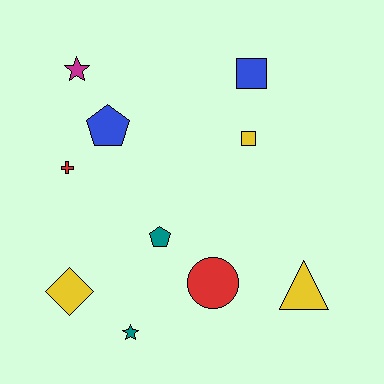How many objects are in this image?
There are 10 objects.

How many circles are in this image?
There is 1 circle.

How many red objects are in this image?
There are 2 red objects.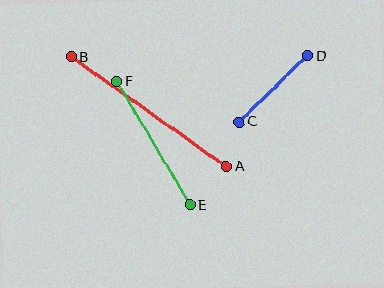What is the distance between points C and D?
The distance is approximately 96 pixels.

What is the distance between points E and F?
The distance is approximately 143 pixels.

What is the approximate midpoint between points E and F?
The midpoint is at approximately (153, 143) pixels.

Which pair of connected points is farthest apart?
Points A and B are farthest apart.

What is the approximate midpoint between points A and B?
The midpoint is at approximately (149, 112) pixels.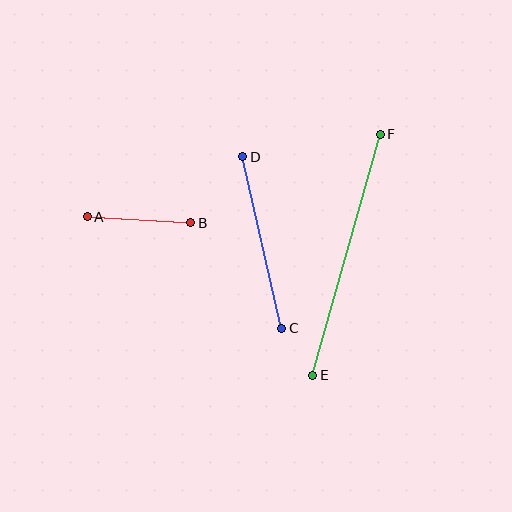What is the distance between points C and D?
The distance is approximately 176 pixels.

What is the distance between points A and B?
The distance is approximately 104 pixels.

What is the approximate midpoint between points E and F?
The midpoint is at approximately (346, 255) pixels.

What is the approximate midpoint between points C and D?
The midpoint is at approximately (262, 242) pixels.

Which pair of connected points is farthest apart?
Points E and F are farthest apart.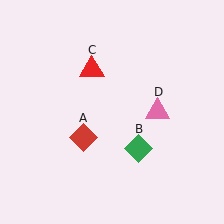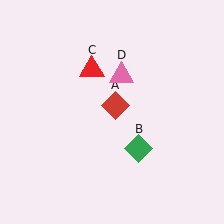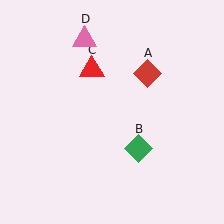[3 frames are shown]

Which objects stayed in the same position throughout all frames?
Green diamond (object B) and red triangle (object C) remained stationary.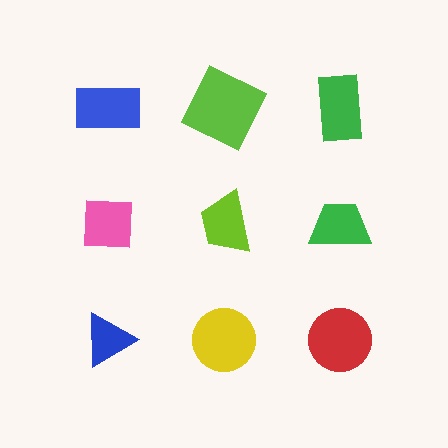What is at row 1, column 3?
A green rectangle.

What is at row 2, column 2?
A lime trapezoid.